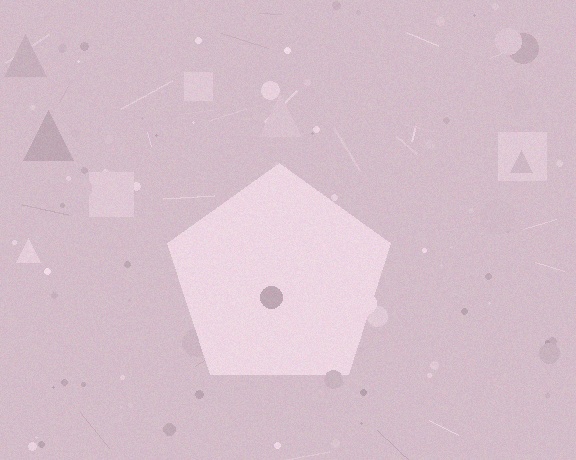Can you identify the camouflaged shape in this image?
The camouflaged shape is a pentagon.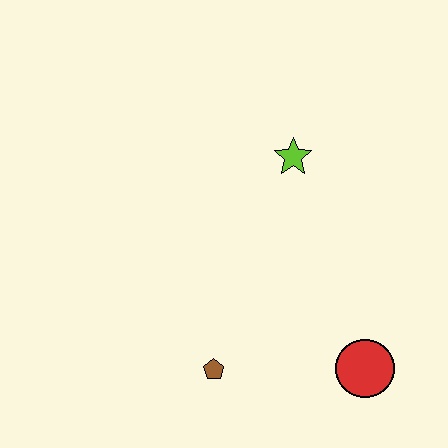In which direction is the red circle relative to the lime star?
The red circle is below the lime star.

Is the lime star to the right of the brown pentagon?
Yes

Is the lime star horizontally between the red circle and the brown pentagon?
Yes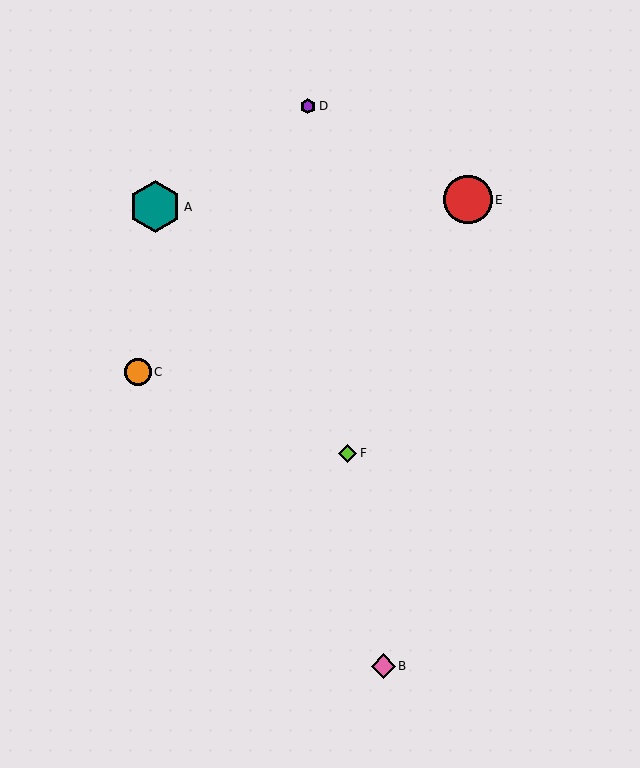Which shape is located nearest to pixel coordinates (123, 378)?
The orange circle (labeled C) at (138, 372) is nearest to that location.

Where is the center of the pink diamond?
The center of the pink diamond is at (383, 666).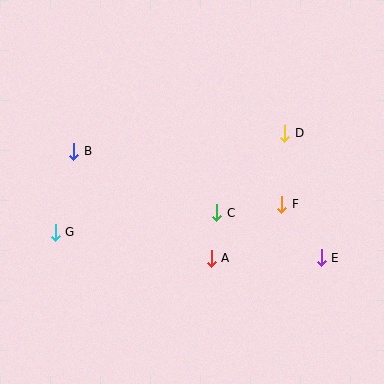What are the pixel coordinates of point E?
Point E is at (321, 258).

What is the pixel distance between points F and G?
The distance between F and G is 228 pixels.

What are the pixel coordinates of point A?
Point A is at (211, 258).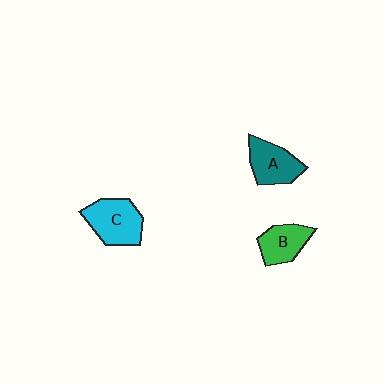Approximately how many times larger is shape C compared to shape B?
Approximately 1.4 times.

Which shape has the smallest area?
Shape B (green).